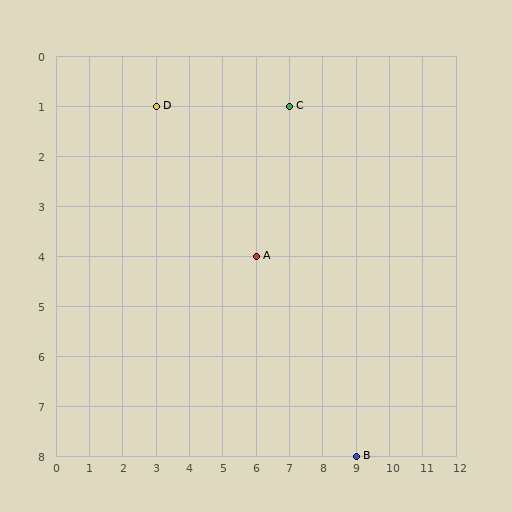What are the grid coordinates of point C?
Point C is at grid coordinates (7, 1).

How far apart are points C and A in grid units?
Points C and A are 1 column and 3 rows apart (about 3.2 grid units diagonally).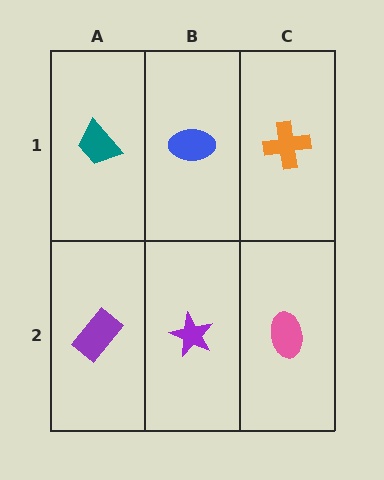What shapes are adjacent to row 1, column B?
A purple star (row 2, column B), a teal trapezoid (row 1, column A), an orange cross (row 1, column C).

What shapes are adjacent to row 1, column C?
A pink ellipse (row 2, column C), a blue ellipse (row 1, column B).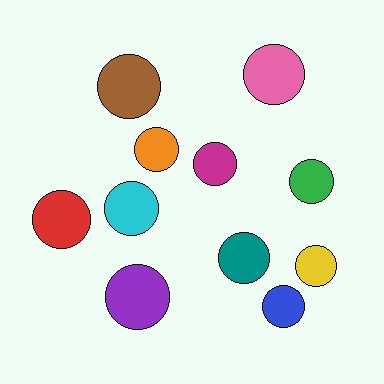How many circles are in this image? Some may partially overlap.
There are 11 circles.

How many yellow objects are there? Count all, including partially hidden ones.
There is 1 yellow object.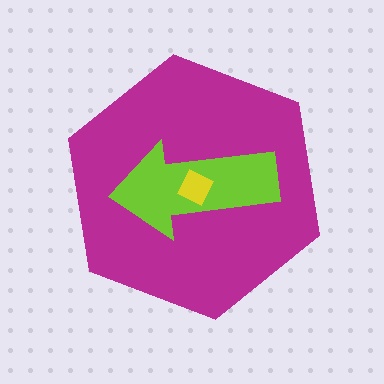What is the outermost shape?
The magenta hexagon.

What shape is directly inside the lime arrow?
The yellow square.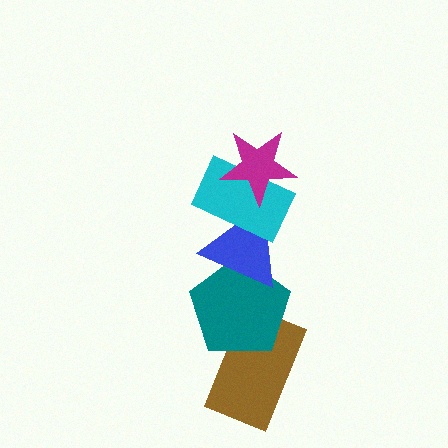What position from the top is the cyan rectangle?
The cyan rectangle is 2nd from the top.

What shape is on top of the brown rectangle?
The teal pentagon is on top of the brown rectangle.